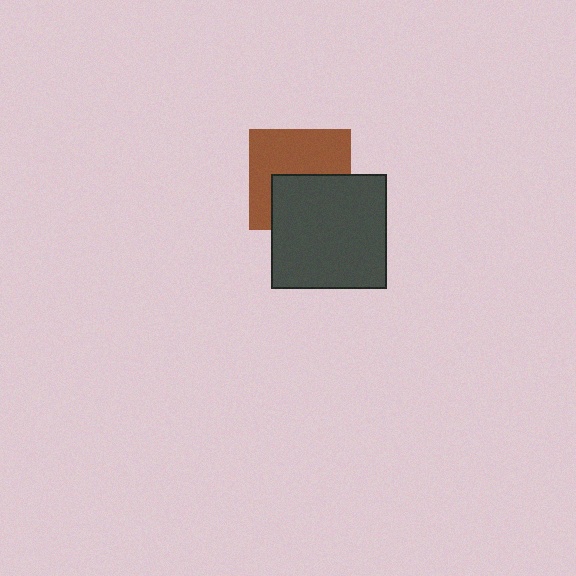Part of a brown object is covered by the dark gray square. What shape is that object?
It is a square.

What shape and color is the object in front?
The object in front is a dark gray square.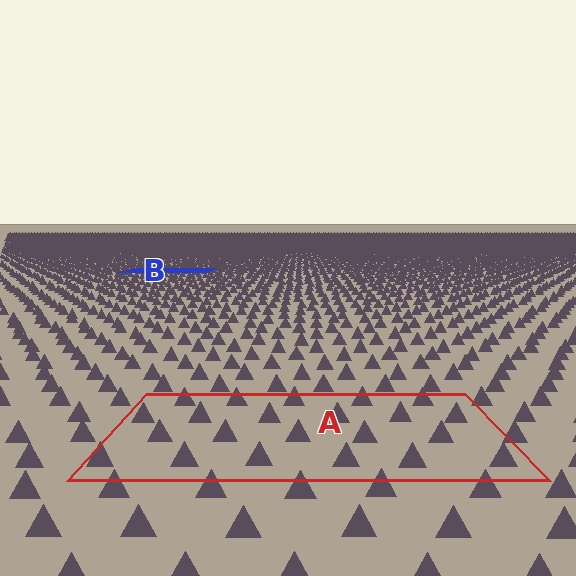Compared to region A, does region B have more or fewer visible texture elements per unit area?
Region B has more texture elements per unit area — they are packed more densely because it is farther away.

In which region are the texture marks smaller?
The texture marks are smaller in region B, because it is farther away.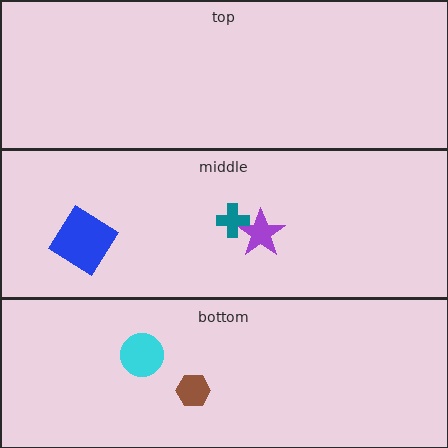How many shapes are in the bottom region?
2.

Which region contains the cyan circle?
The bottom region.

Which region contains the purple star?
The middle region.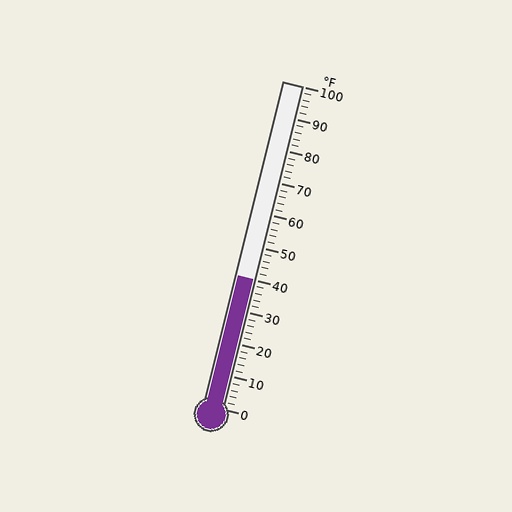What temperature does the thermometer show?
The thermometer shows approximately 40°F.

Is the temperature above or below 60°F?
The temperature is below 60°F.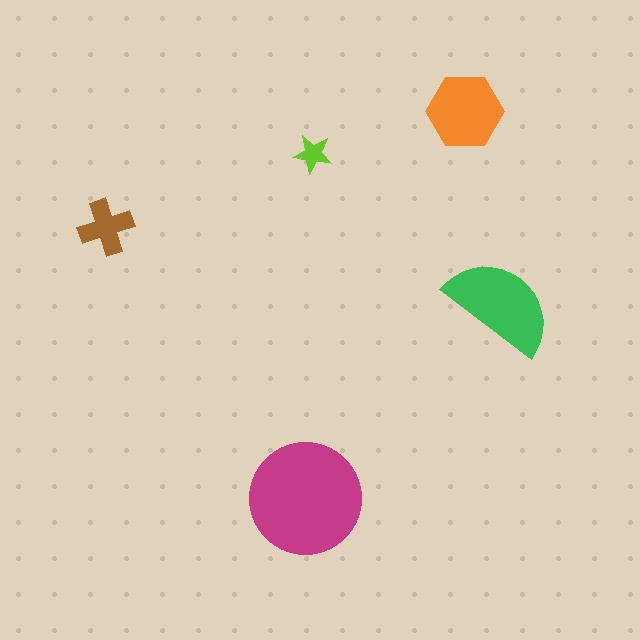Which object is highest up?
The orange hexagon is topmost.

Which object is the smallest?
The lime star.